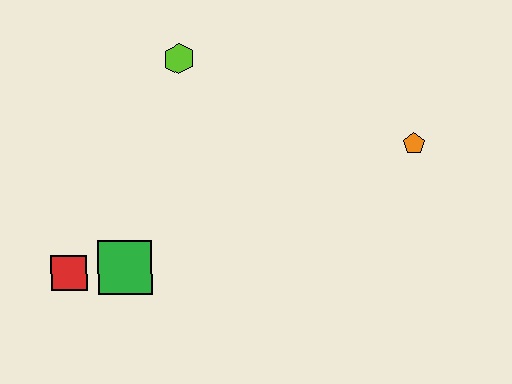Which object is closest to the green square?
The red square is closest to the green square.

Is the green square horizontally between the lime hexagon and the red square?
Yes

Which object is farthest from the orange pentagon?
The red square is farthest from the orange pentagon.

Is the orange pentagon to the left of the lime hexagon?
No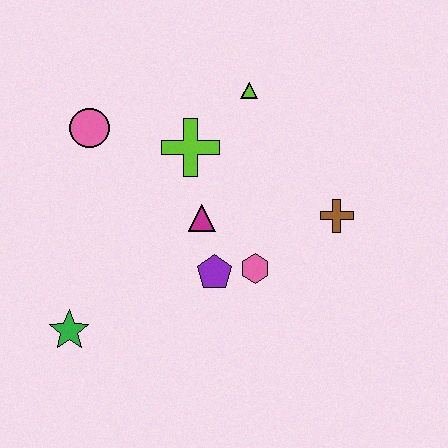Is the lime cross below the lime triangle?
Yes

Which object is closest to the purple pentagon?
The pink hexagon is closest to the purple pentagon.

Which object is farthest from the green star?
The lime triangle is farthest from the green star.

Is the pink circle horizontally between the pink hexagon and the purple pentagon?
No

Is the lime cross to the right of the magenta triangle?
No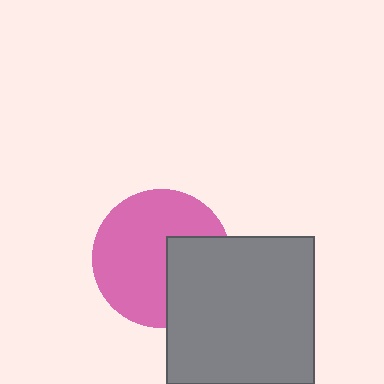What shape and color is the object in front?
The object in front is a gray square.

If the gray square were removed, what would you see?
You would see the complete pink circle.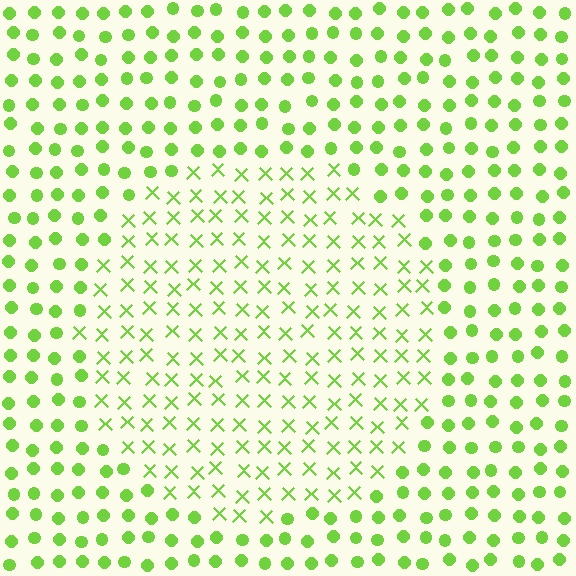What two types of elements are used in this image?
The image uses X marks inside the circle region and circles outside it.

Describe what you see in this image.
The image is filled with small lime elements arranged in a uniform grid. A circle-shaped region contains X marks, while the surrounding area contains circles. The boundary is defined purely by the change in element shape.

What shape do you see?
I see a circle.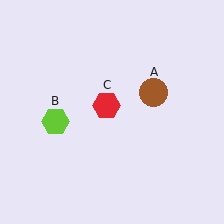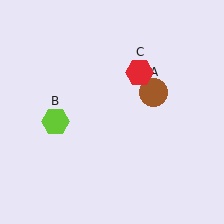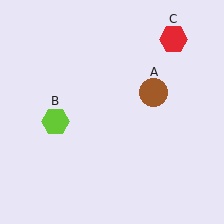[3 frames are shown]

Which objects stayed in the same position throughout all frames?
Brown circle (object A) and lime hexagon (object B) remained stationary.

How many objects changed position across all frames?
1 object changed position: red hexagon (object C).